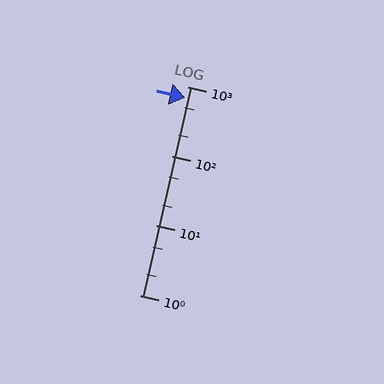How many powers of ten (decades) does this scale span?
The scale spans 3 decades, from 1 to 1000.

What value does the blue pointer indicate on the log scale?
The pointer indicates approximately 690.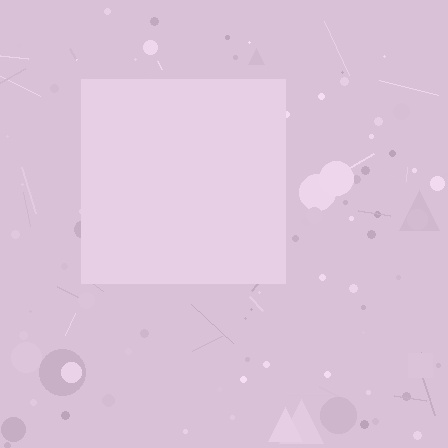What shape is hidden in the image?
A square is hidden in the image.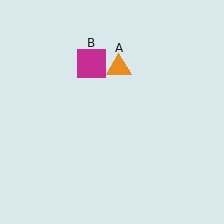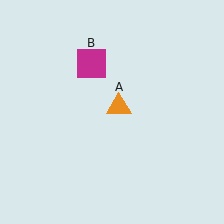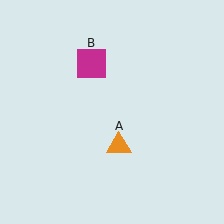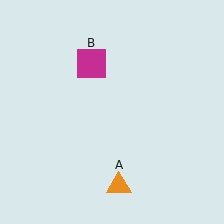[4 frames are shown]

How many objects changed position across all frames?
1 object changed position: orange triangle (object A).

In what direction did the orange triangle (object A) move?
The orange triangle (object A) moved down.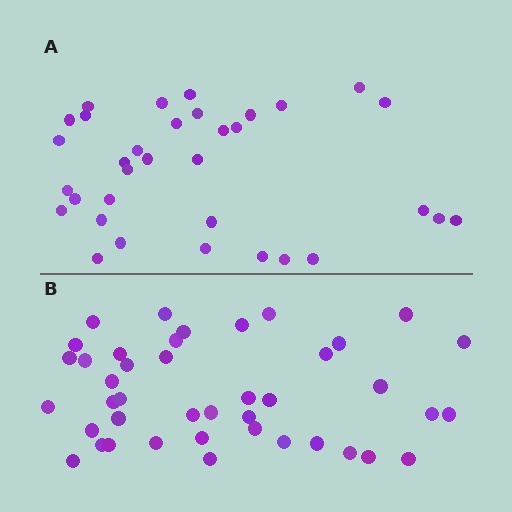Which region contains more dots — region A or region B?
Region B (the bottom region) has more dots.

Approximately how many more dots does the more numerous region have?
Region B has roughly 8 or so more dots than region A.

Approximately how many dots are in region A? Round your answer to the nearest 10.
About 30 dots. (The exact count is 34, which rounds to 30.)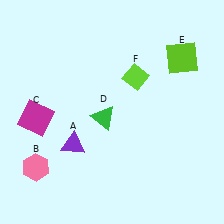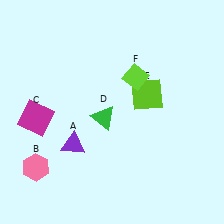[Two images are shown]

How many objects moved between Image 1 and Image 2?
1 object moved between the two images.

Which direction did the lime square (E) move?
The lime square (E) moved down.